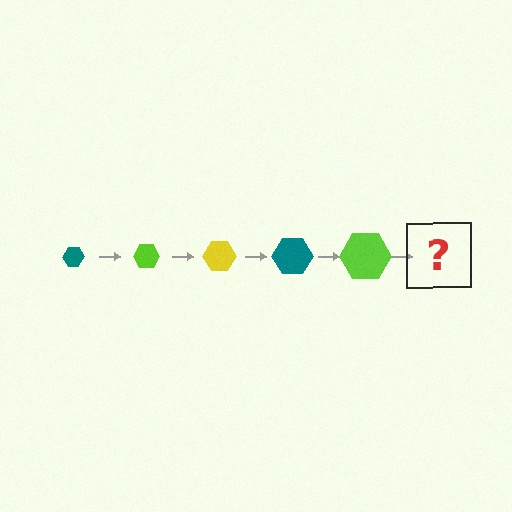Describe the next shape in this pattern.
It should be a yellow hexagon, larger than the previous one.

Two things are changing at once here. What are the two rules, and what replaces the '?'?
The two rules are that the hexagon grows larger each step and the color cycles through teal, lime, and yellow. The '?' should be a yellow hexagon, larger than the previous one.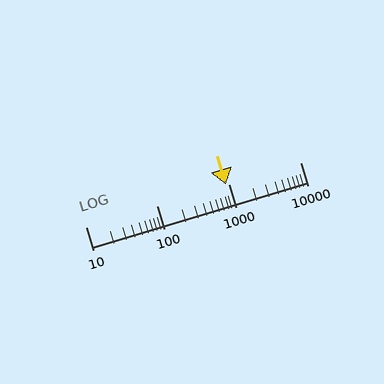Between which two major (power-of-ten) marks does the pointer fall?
The pointer is between 100 and 1000.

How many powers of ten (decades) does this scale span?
The scale spans 3 decades, from 10 to 10000.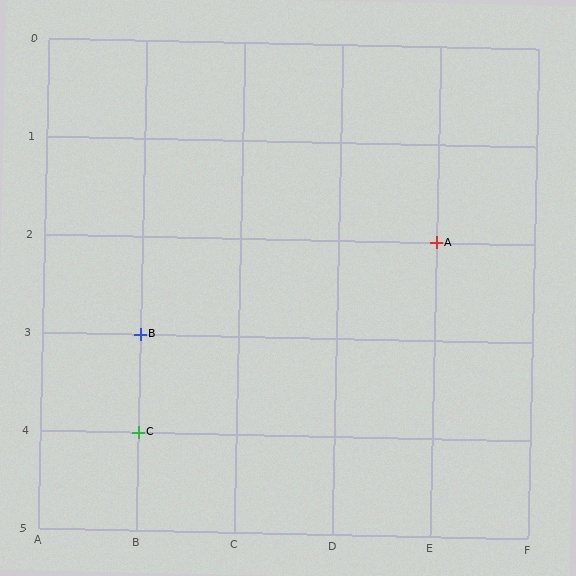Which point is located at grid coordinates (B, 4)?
Point C is at (B, 4).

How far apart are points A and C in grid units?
Points A and C are 3 columns and 2 rows apart (about 3.6 grid units diagonally).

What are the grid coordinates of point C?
Point C is at grid coordinates (B, 4).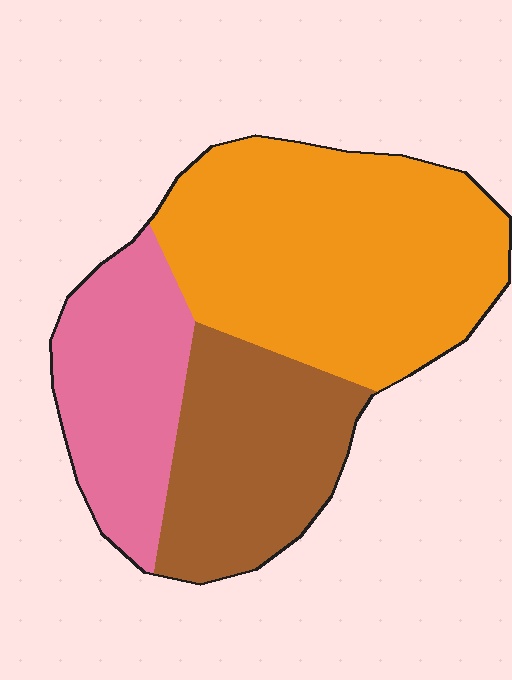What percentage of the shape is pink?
Pink covers 24% of the shape.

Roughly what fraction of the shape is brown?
Brown covers 27% of the shape.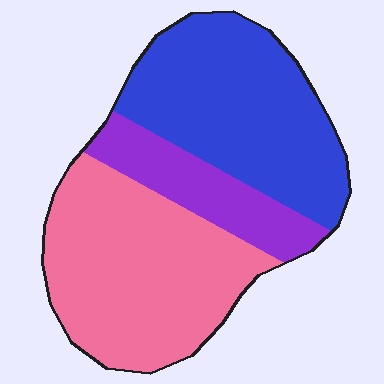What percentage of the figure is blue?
Blue covers 40% of the figure.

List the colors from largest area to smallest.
From largest to smallest: pink, blue, purple.